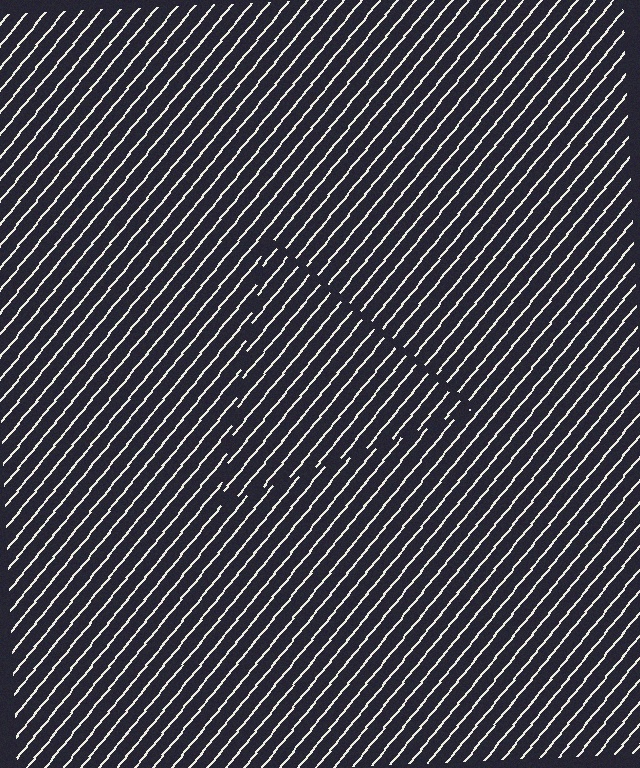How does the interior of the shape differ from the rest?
The interior of the shape contains the same grating, shifted by half a period — the contour is defined by the phase discontinuity where line-ends from the inner and outer gratings abut.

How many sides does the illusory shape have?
3 sides — the line-ends trace a triangle.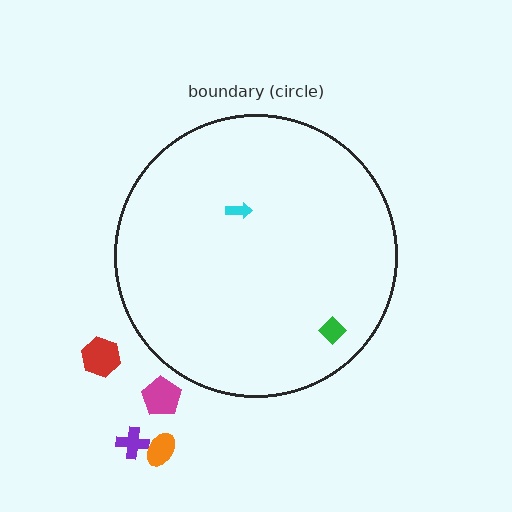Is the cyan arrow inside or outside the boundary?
Inside.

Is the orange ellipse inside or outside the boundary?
Outside.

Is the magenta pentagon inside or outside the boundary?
Outside.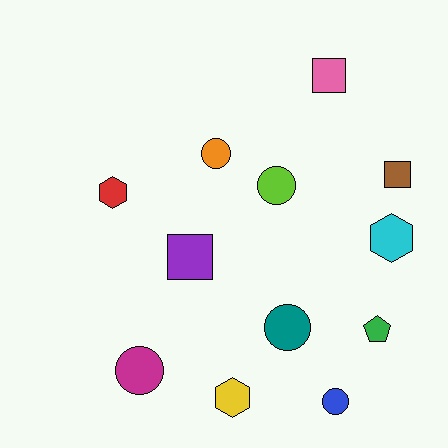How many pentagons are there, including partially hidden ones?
There is 1 pentagon.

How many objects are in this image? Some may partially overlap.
There are 12 objects.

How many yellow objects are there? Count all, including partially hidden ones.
There is 1 yellow object.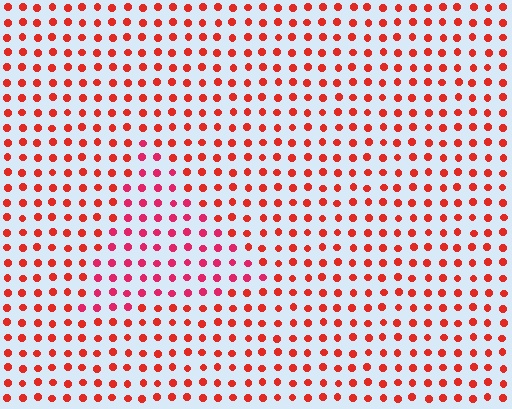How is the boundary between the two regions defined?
The boundary is defined purely by a slight shift in hue (about 23 degrees). Spacing, size, and orientation are identical on both sides.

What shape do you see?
I see a triangle.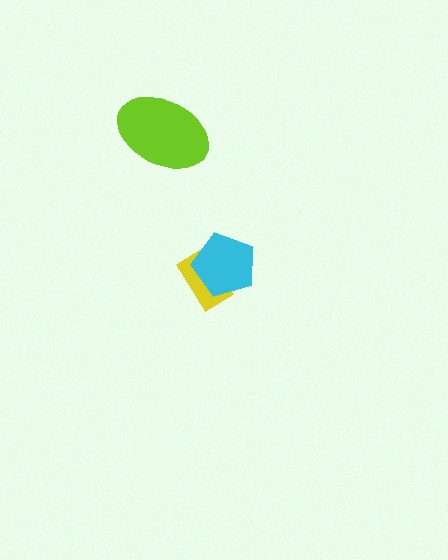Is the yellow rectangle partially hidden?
Yes, it is partially covered by another shape.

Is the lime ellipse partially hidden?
No, no other shape covers it.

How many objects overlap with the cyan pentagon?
1 object overlaps with the cyan pentagon.